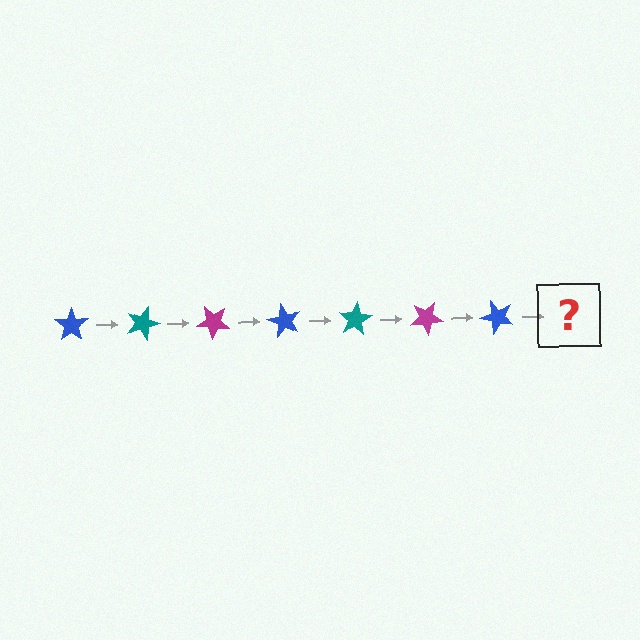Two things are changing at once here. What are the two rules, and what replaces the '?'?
The two rules are that it rotates 20 degrees each step and the color cycles through blue, teal, and magenta. The '?' should be a teal star, rotated 140 degrees from the start.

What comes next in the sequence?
The next element should be a teal star, rotated 140 degrees from the start.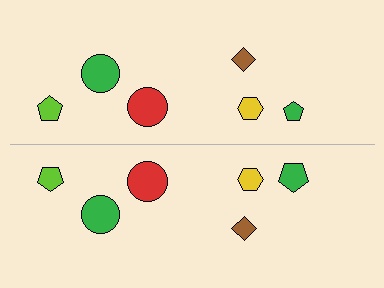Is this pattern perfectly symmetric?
No, the pattern is not perfectly symmetric. The green pentagon on the bottom side has a different size than its mirror counterpart.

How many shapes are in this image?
There are 12 shapes in this image.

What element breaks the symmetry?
The green pentagon on the bottom side has a different size than its mirror counterpart.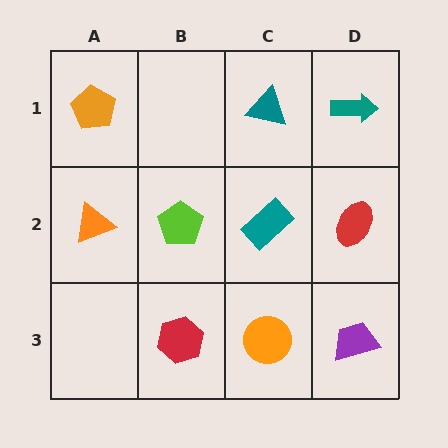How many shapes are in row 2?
4 shapes.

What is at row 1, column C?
A teal triangle.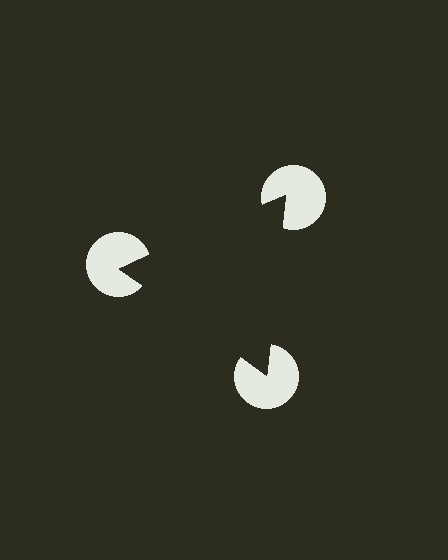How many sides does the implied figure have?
3 sides.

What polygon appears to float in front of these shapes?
An illusory triangle — its edges are inferred from the aligned wedge cuts in the pac-man discs, not physically drawn.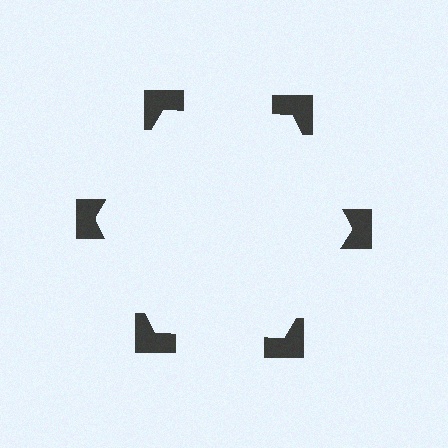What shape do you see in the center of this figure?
An illusory hexagon — its edges are inferred from the aligned wedge cuts in the notched squares, not physically drawn.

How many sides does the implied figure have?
6 sides.